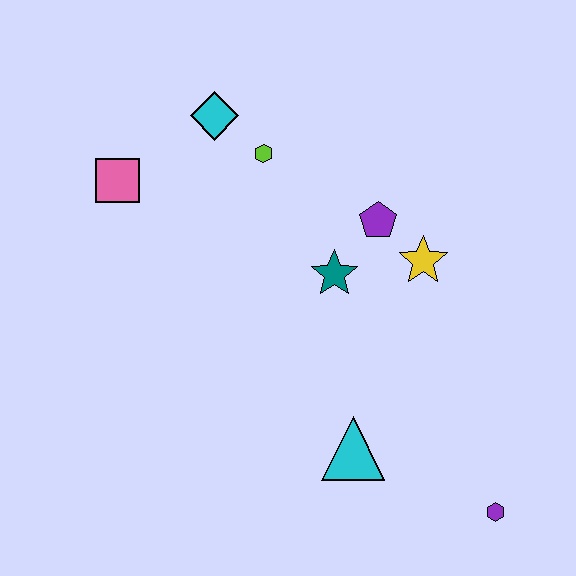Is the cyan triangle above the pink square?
No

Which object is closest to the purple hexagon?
The cyan triangle is closest to the purple hexagon.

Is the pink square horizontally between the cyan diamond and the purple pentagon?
No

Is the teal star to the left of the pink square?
No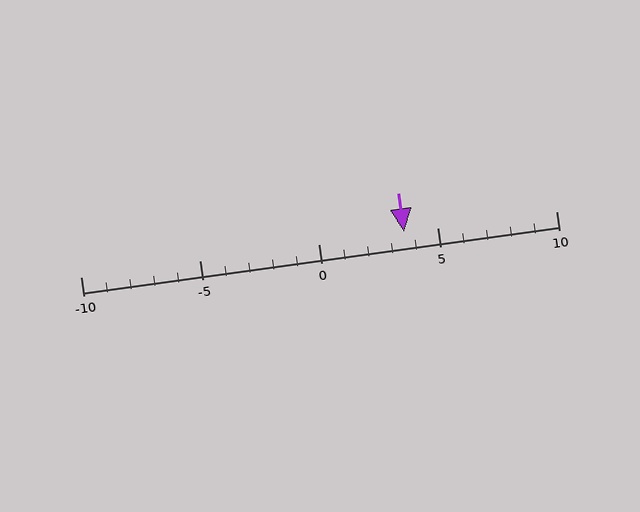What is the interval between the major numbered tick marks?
The major tick marks are spaced 5 units apart.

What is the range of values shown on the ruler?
The ruler shows values from -10 to 10.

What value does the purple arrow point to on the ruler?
The purple arrow points to approximately 4.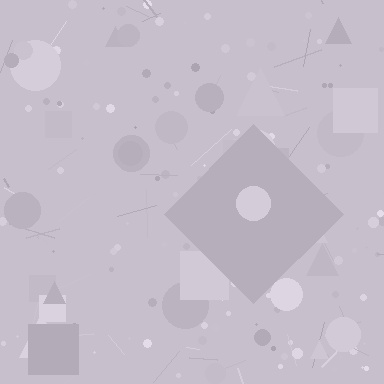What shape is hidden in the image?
A diamond is hidden in the image.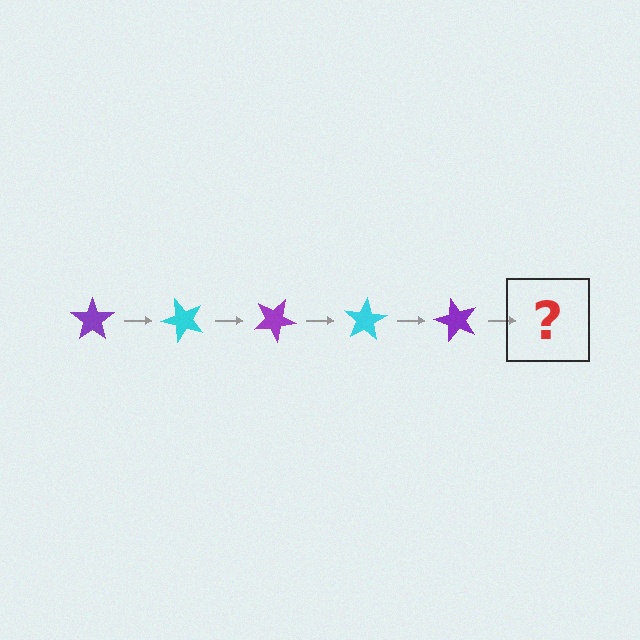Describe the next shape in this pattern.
It should be a cyan star, rotated 250 degrees from the start.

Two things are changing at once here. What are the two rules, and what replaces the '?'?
The two rules are that it rotates 50 degrees each step and the color cycles through purple and cyan. The '?' should be a cyan star, rotated 250 degrees from the start.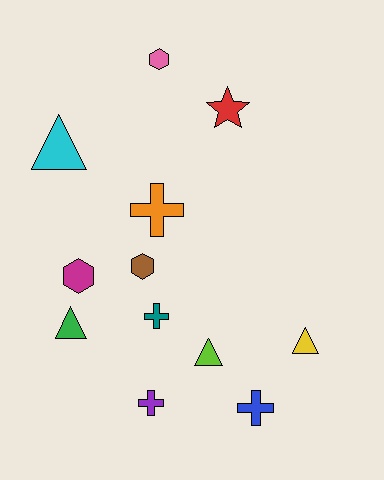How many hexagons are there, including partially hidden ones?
There are 3 hexagons.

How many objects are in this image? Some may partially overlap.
There are 12 objects.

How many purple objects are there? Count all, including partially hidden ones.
There is 1 purple object.